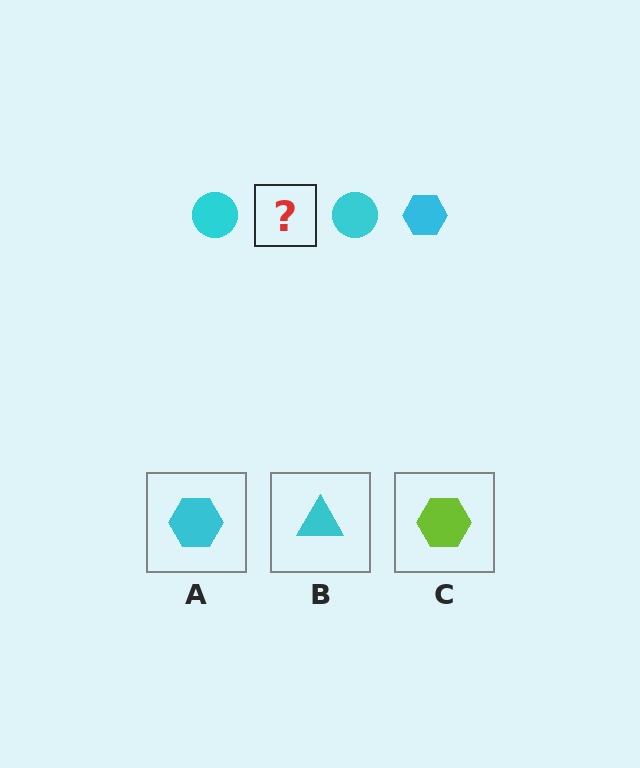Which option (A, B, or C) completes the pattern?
A.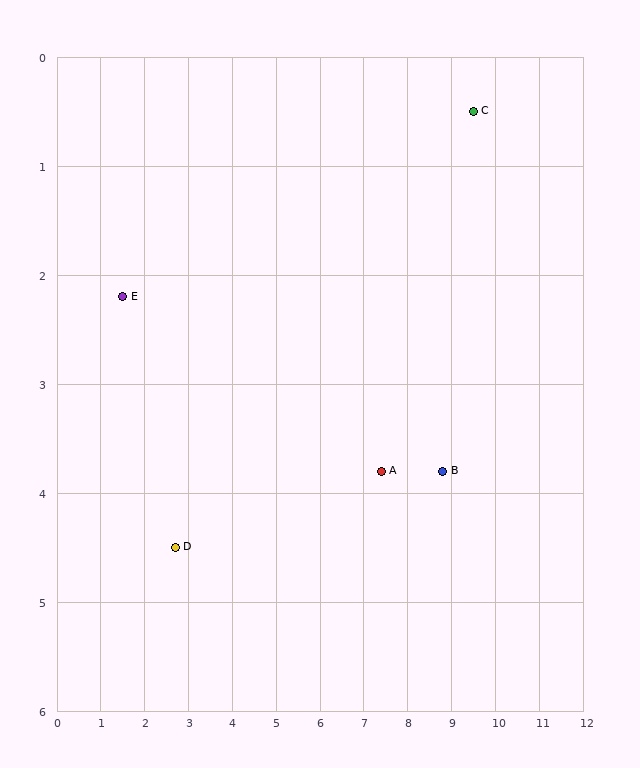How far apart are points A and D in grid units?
Points A and D are about 4.8 grid units apart.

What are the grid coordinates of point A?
Point A is at approximately (7.4, 3.8).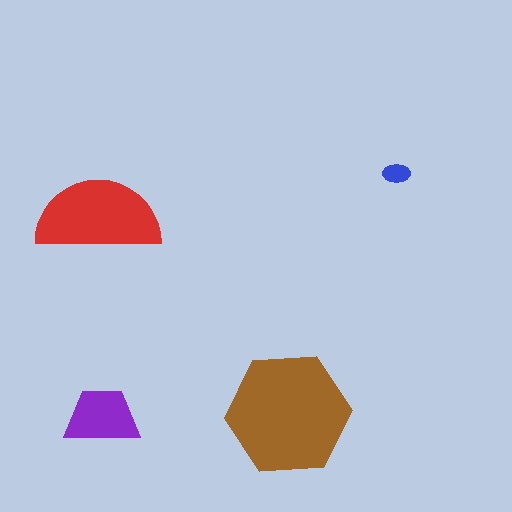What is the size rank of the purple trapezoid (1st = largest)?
3rd.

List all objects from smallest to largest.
The blue ellipse, the purple trapezoid, the red semicircle, the brown hexagon.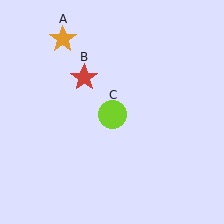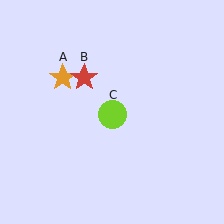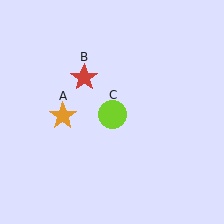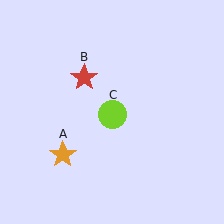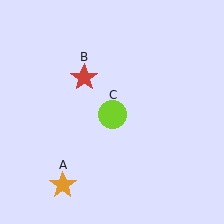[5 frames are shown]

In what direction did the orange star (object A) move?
The orange star (object A) moved down.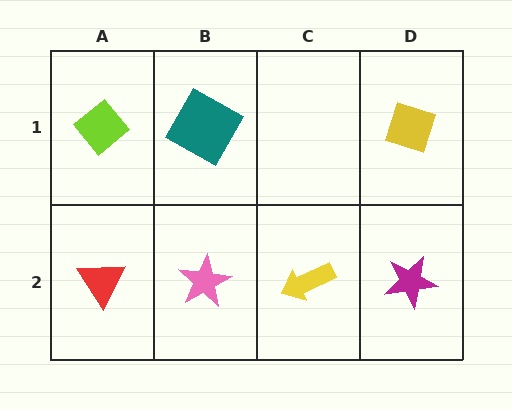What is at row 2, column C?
A yellow arrow.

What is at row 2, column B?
A pink star.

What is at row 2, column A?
A red triangle.